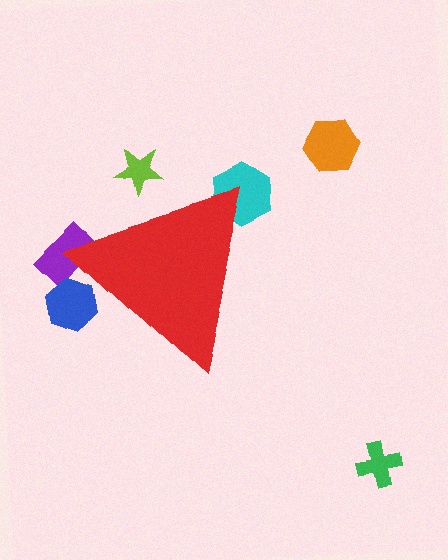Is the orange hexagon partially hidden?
No, the orange hexagon is fully visible.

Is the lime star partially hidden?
Yes, the lime star is partially hidden behind the red triangle.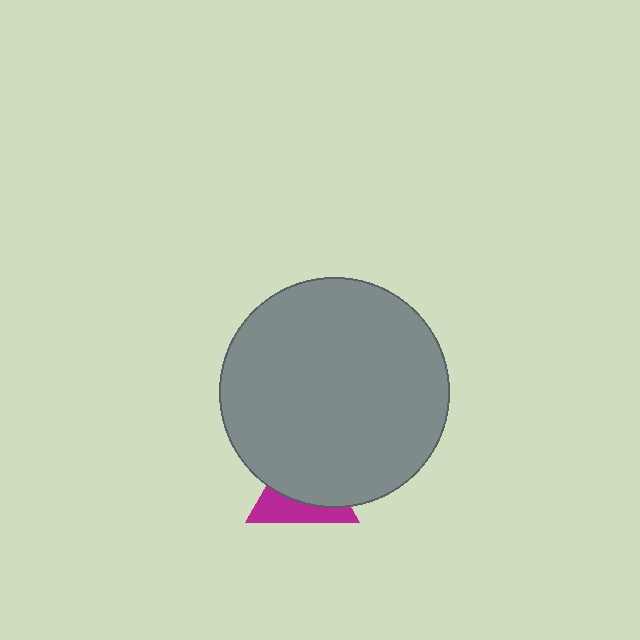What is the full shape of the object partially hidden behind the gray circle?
The partially hidden object is a magenta triangle.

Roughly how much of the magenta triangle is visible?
A small part of it is visible (roughly 39%).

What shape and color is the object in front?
The object in front is a gray circle.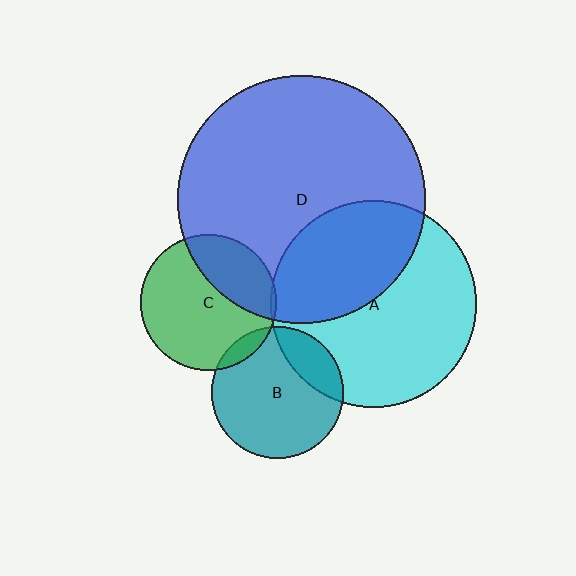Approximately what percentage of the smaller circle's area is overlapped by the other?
Approximately 40%.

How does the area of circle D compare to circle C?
Approximately 3.3 times.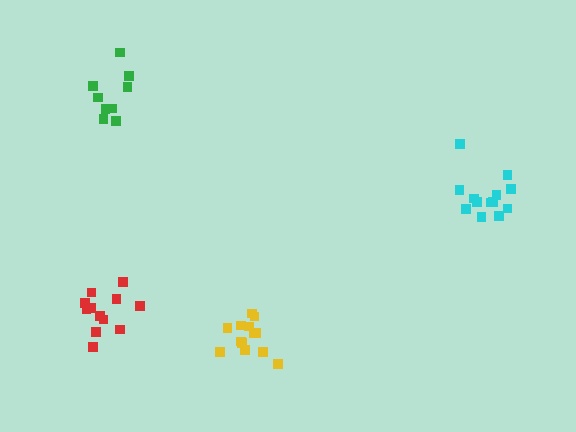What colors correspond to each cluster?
The clusters are colored: red, yellow, cyan, green.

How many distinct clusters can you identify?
There are 4 distinct clusters.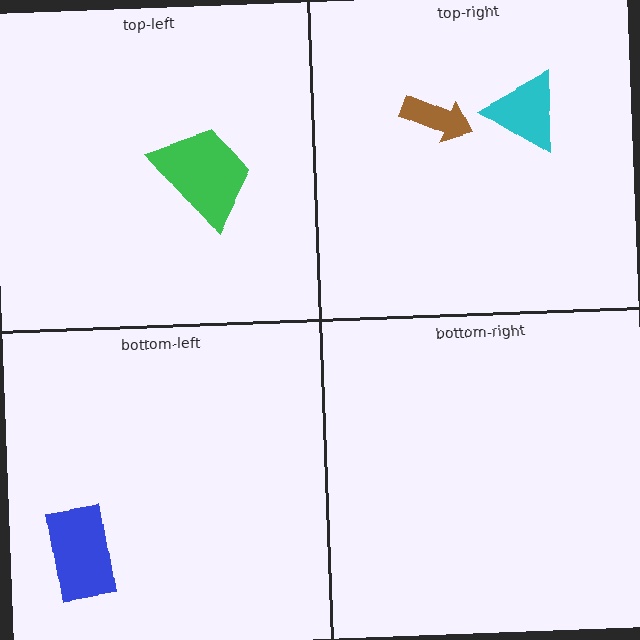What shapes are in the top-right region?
The brown arrow, the cyan triangle.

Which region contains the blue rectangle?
The bottom-left region.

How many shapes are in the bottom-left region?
1.